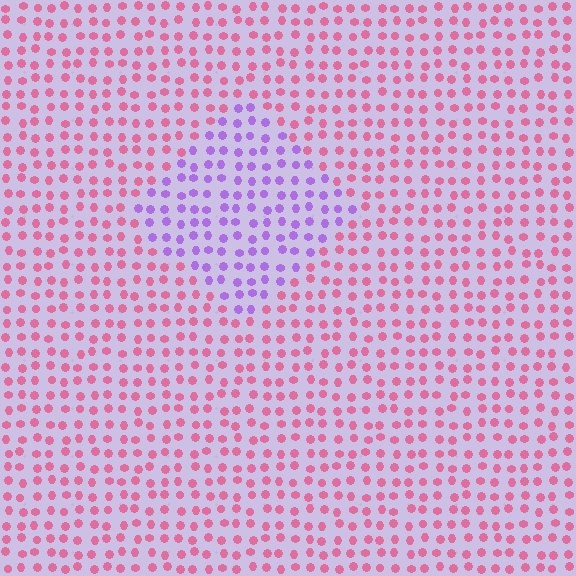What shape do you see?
I see a diamond.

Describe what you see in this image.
The image is filled with small pink elements in a uniform arrangement. A diamond-shaped region is visible where the elements are tinted to a slightly different hue, forming a subtle color boundary.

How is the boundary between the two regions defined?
The boundary is defined purely by a slight shift in hue (about 60 degrees). Spacing, size, and orientation are identical on both sides.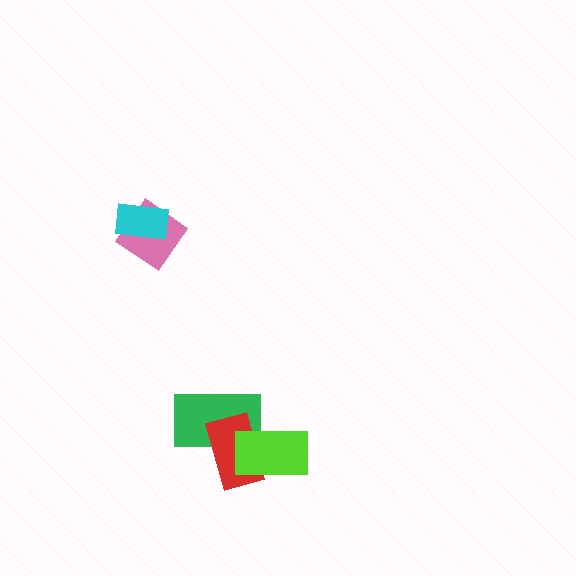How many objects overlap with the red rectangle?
2 objects overlap with the red rectangle.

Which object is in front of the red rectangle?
The lime rectangle is in front of the red rectangle.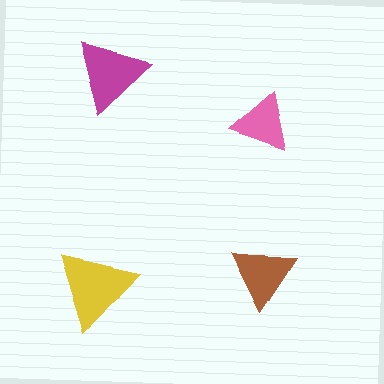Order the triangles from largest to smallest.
the yellow one, the magenta one, the brown one, the pink one.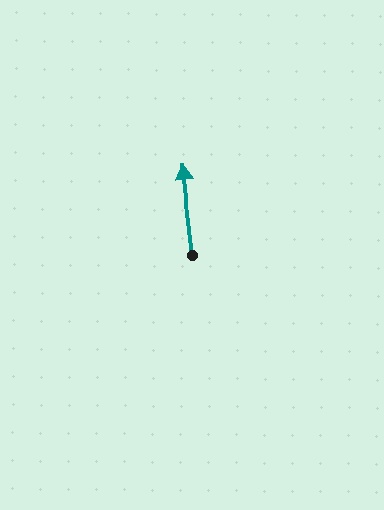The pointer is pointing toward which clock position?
Roughly 12 o'clock.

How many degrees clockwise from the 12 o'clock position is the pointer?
Approximately 353 degrees.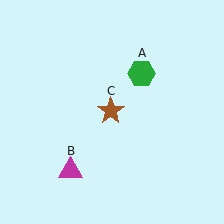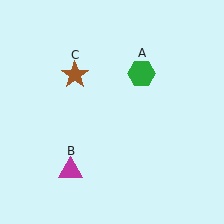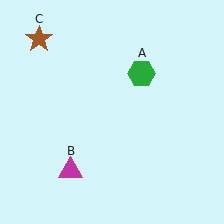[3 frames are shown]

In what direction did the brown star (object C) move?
The brown star (object C) moved up and to the left.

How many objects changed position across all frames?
1 object changed position: brown star (object C).